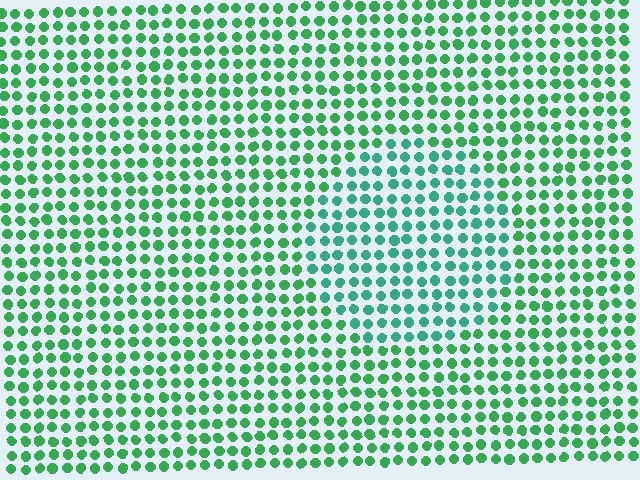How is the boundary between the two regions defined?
The boundary is defined purely by a slight shift in hue (about 27 degrees). Spacing, size, and orientation are identical on both sides.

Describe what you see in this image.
The image is filled with small green elements in a uniform arrangement. A circle-shaped region is visible where the elements are tinted to a slightly different hue, forming a subtle color boundary.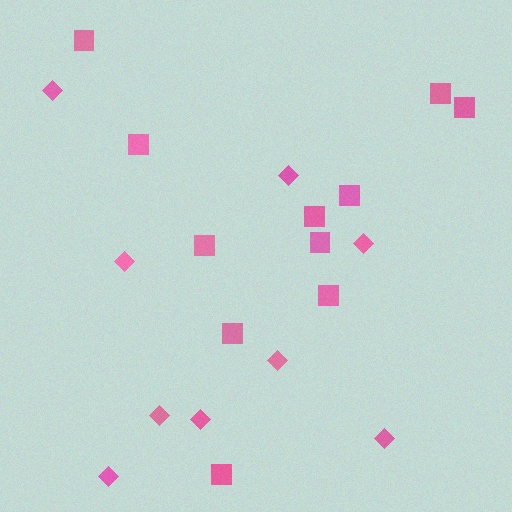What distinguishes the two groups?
There are 2 groups: one group of squares (11) and one group of diamonds (9).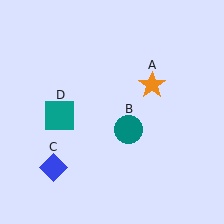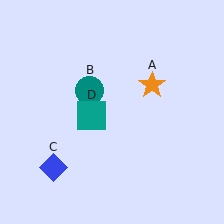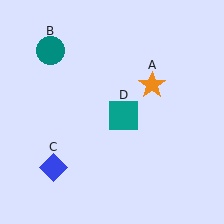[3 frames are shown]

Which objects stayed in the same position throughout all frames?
Orange star (object A) and blue diamond (object C) remained stationary.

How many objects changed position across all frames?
2 objects changed position: teal circle (object B), teal square (object D).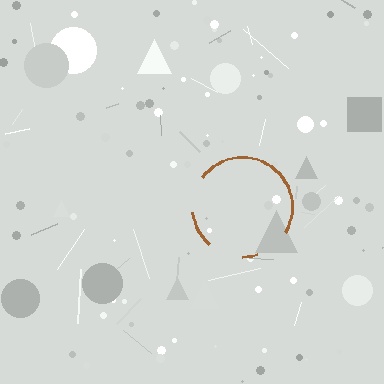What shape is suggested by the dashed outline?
The dashed outline suggests a circle.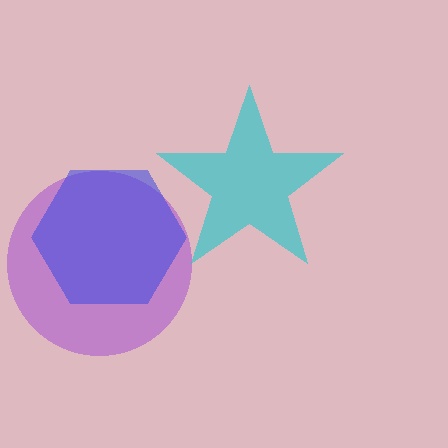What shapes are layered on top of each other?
The layered shapes are: a purple circle, a blue hexagon, a cyan star.